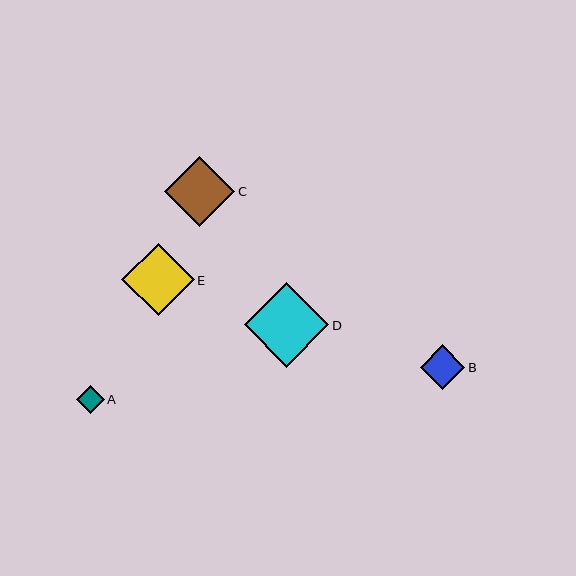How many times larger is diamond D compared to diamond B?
Diamond D is approximately 1.9 times the size of diamond B.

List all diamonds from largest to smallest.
From largest to smallest: D, E, C, B, A.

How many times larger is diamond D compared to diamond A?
Diamond D is approximately 3.1 times the size of diamond A.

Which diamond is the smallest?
Diamond A is the smallest with a size of approximately 28 pixels.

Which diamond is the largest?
Diamond D is the largest with a size of approximately 85 pixels.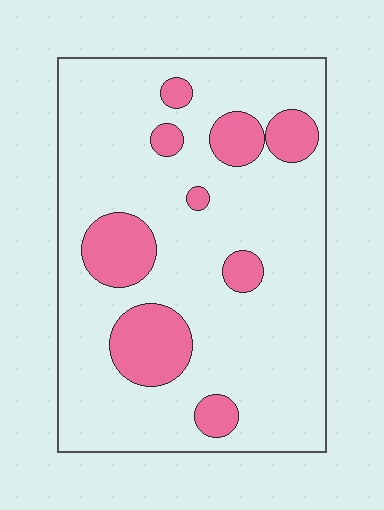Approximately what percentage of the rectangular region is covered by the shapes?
Approximately 20%.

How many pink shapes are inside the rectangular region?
9.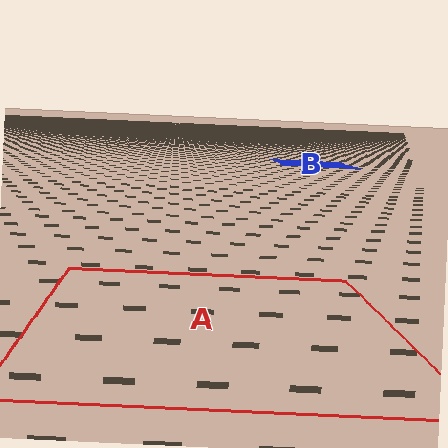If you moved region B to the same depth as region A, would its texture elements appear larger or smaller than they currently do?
They would appear larger. At a closer depth, the same texture elements are projected at a bigger on-screen size.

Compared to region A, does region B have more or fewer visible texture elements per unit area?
Region B has more texture elements per unit area — they are packed more densely because it is farther away.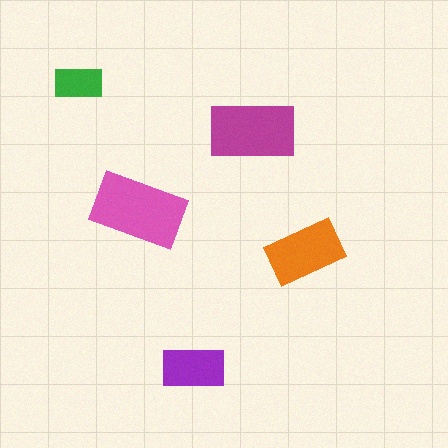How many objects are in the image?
There are 5 objects in the image.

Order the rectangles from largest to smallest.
the pink one, the magenta one, the orange one, the purple one, the green one.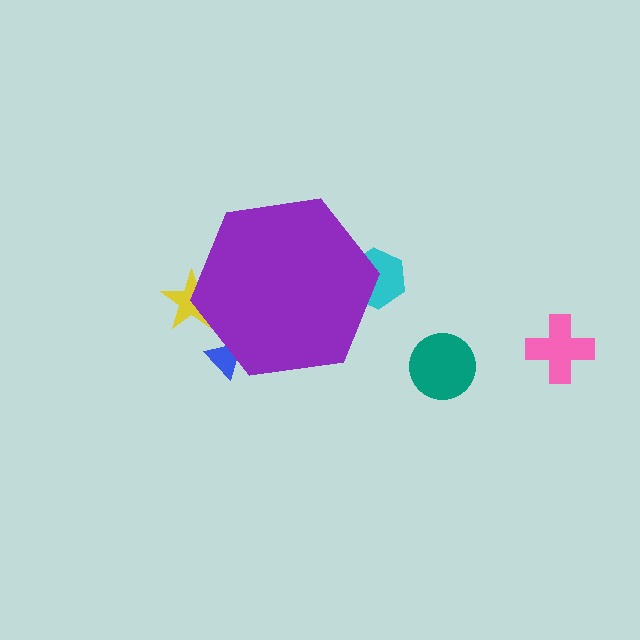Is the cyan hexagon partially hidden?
Yes, the cyan hexagon is partially hidden behind the purple hexagon.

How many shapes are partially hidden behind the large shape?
3 shapes are partially hidden.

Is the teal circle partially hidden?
No, the teal circle is fully visible.